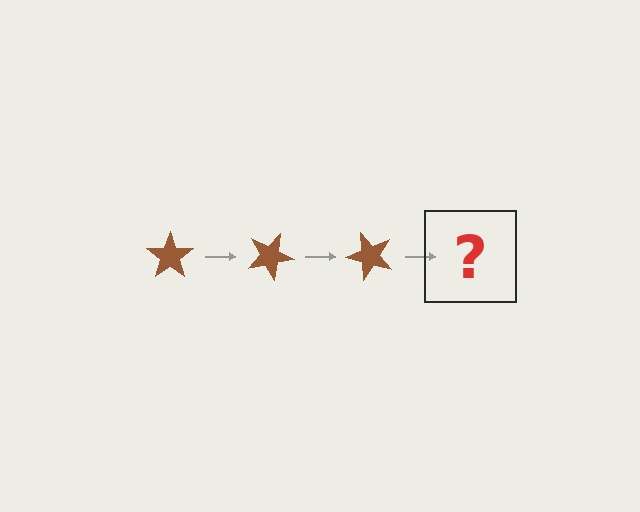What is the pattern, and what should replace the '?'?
The pattern is that the star rotates 25 degrees each step. The '?' should be a brown star rotated 75 degrees.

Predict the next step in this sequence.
The next step is a brown star rotated 75 degrees.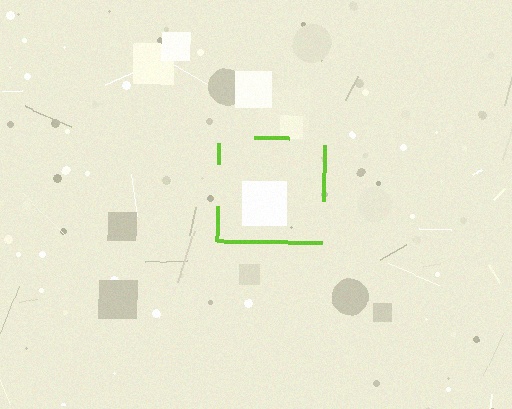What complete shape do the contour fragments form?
The contour fragments form a square.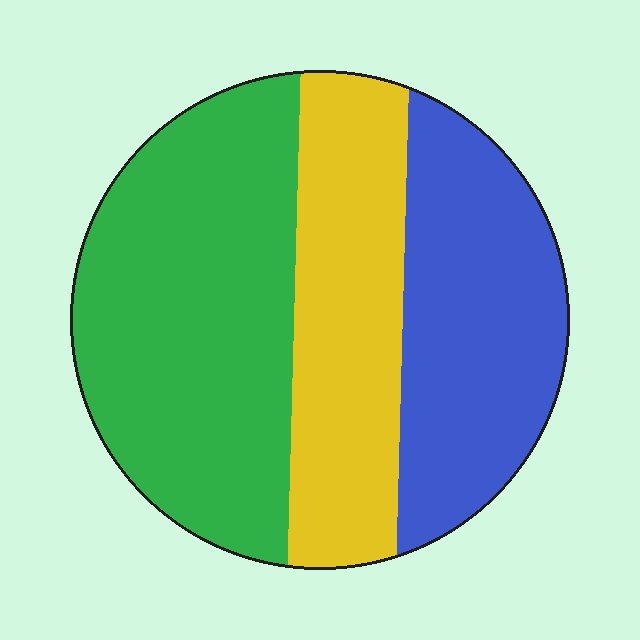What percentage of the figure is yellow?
Yellow covers around 25% of the figure.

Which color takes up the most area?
Green, at roughly 45%.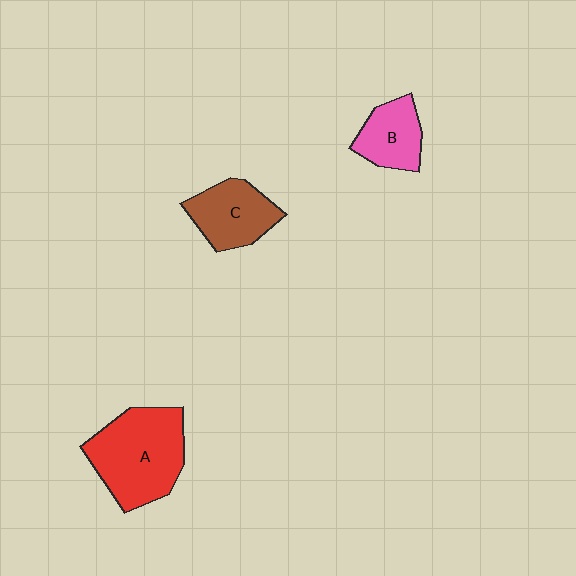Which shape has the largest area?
Shape A (red).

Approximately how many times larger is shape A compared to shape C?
Approximately 1.6 times.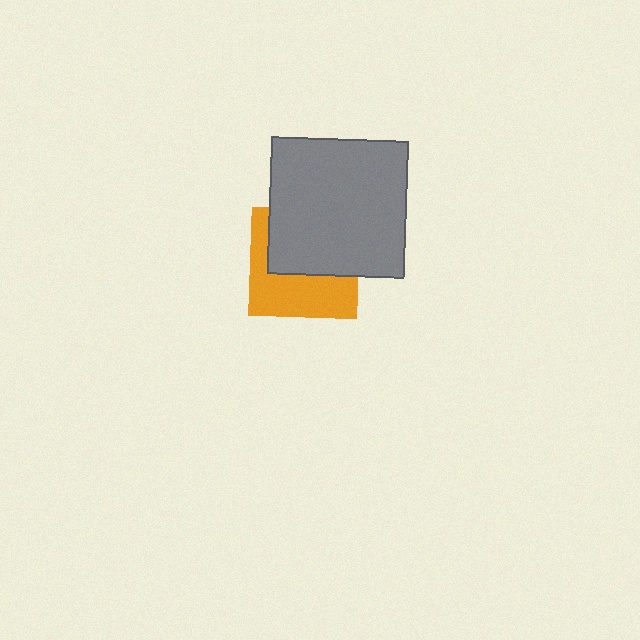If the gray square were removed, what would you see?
You would see the complete orange square.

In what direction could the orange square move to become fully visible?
The orange square could move down. That would shift it out from behind the gray square entirely.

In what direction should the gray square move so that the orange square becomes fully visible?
The gray square should move up. That is the shortest direction to clear the overlap and leave the orange square fully visible.